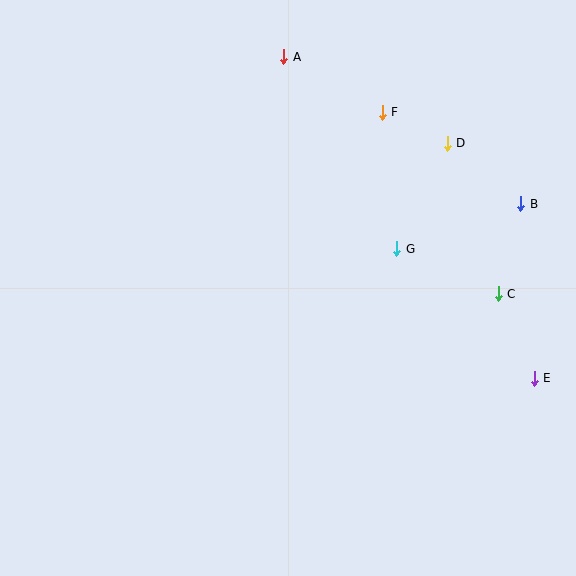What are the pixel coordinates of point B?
Point B is at (521, 204).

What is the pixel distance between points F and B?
The distance between F and B is 166 pixels.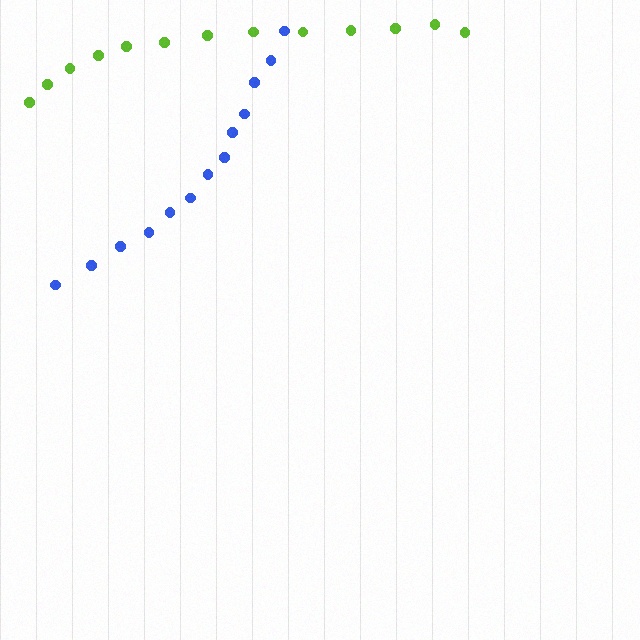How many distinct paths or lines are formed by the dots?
There are 2 distinct paths.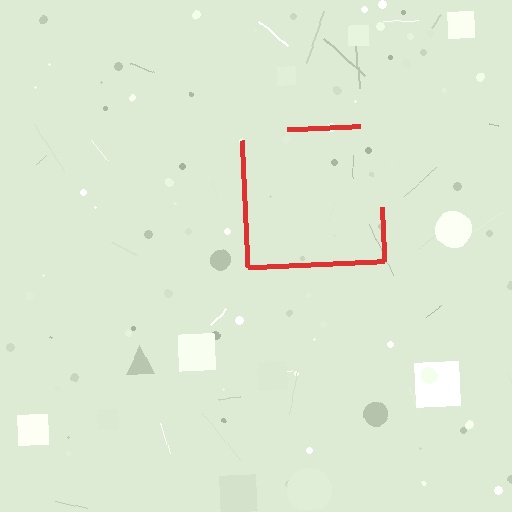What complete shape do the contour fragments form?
The contour fragments form a square.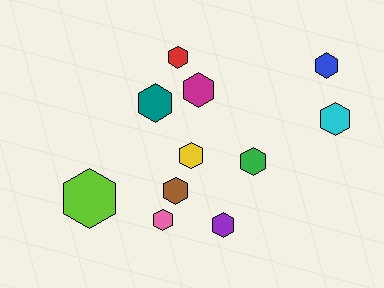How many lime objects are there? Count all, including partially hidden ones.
There is 1 lime object.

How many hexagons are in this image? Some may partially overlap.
There are 11 hexagons.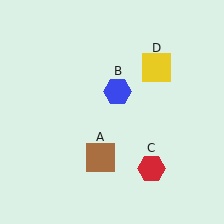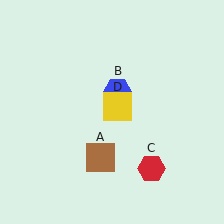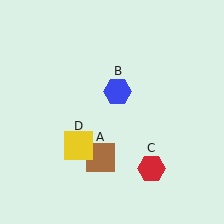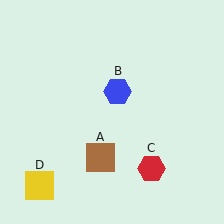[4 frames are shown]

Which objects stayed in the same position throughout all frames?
Brown square (object A) and blue hexagon (object B) and red hexagon (object C) remained stationary.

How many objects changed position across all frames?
1 object changed position: yellow square (object D).